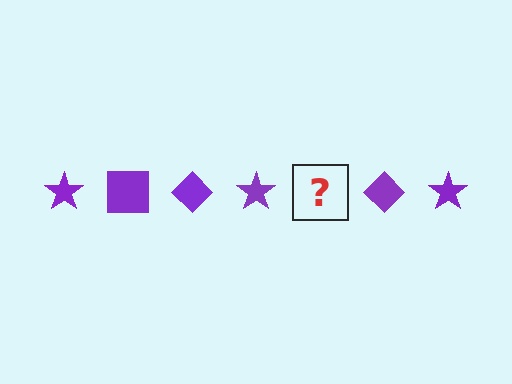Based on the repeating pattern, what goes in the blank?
The blank should be a purple square.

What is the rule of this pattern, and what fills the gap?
The rule is that the pattern cycles through star, square, diamond shapes in purple. The gap should be filled with a purple square.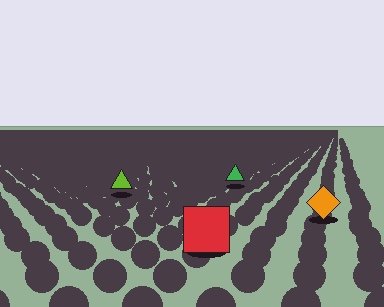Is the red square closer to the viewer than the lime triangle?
Yes. The red square is closer — you can tell from the texture gradient: the ground texture is coarser near it.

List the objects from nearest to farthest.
From nearest to farthest: the red square, the orange diamond, the lime triangle, the green triangle.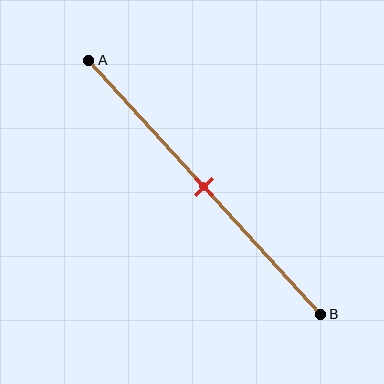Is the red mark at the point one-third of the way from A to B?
No, the mark is at about 50% from A, not at the 33% one-third point.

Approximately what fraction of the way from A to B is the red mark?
The red mark is approximately 50% of the way from A to B.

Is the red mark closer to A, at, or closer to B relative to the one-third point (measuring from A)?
The red mark is closer to point B than the one-third point of segment AB.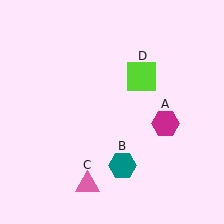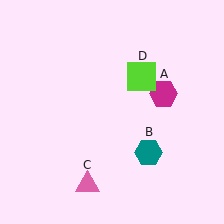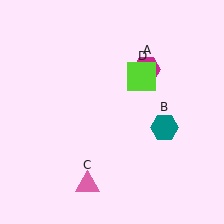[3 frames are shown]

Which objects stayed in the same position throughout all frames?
Pink triangle (object C) and lime square (object D) remained stationary.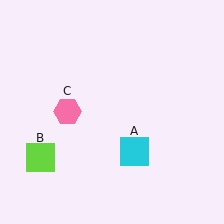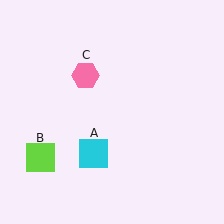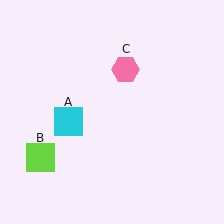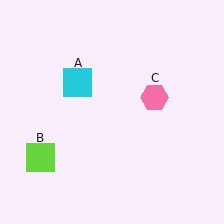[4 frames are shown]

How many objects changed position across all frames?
2 objects changed position: cyan square (object A), pink hexagon (object C).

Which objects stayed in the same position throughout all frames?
Lime square (object B) remained stationary.